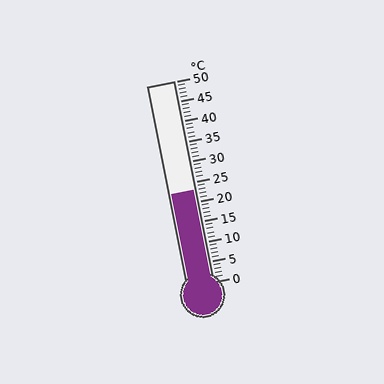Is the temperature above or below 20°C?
The temperature is above 20°C.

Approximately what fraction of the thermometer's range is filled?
The thermometer is filled to approximately 45% of its range.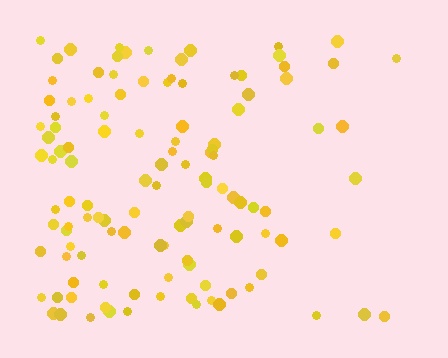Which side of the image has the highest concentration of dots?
The left.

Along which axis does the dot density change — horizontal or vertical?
Horizontal.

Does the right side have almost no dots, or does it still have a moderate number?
Still a moderate number, just noticeably fewer than the left.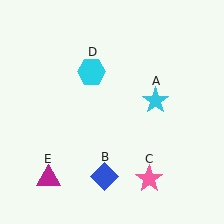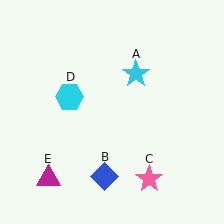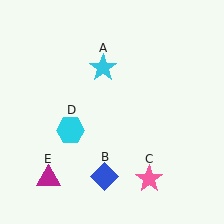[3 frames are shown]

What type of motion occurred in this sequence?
The cyan star (object A), cyan hexagon (object D) rotated counterclockwise around the center of the scene.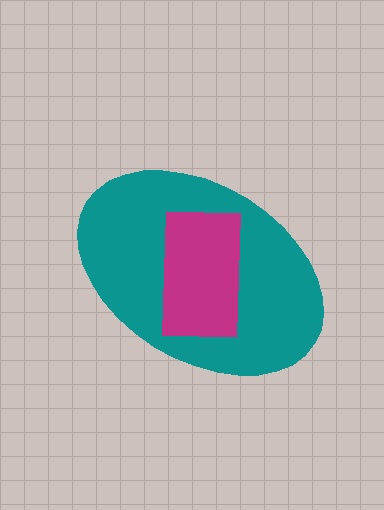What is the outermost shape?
The teal ellipse.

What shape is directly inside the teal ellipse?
The magenta rectangle.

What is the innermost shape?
The magenta rectangle.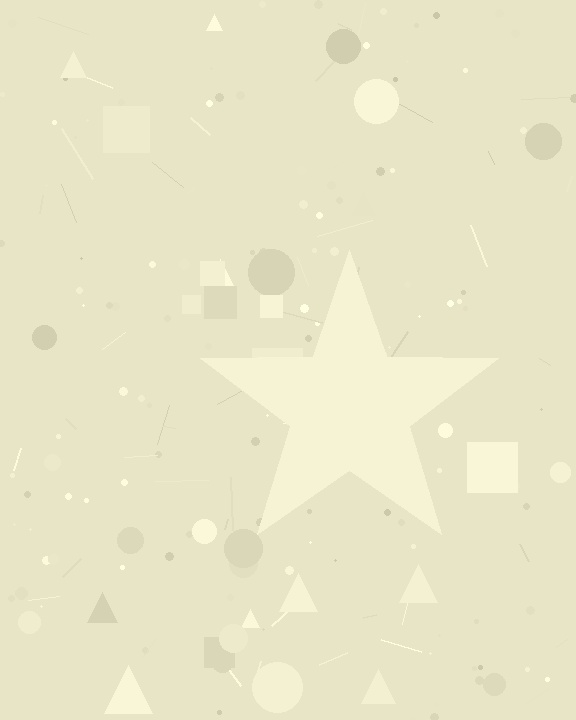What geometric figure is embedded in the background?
A star is embedded in the background.